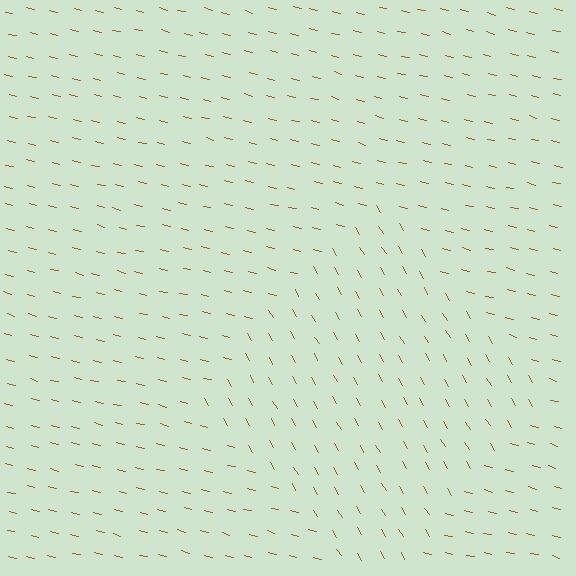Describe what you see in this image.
The image is filled with small brown line segments. A diamond region in the image has lines oriented differently from the surrounding lines, creating a visible texture boundary.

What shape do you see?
I see a diamond.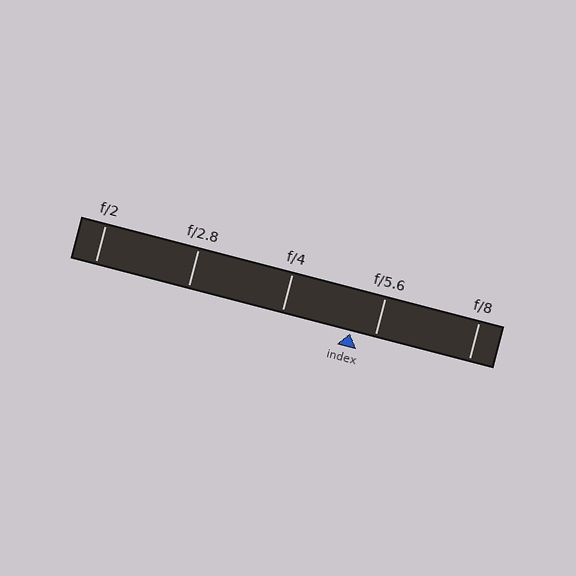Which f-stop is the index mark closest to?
The index mark is closest to f/5.6.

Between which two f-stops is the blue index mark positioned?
The index mark is between f/4 and f/5.6.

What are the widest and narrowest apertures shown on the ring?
The widest aperture shown is f/2 and the narrowest is f/8.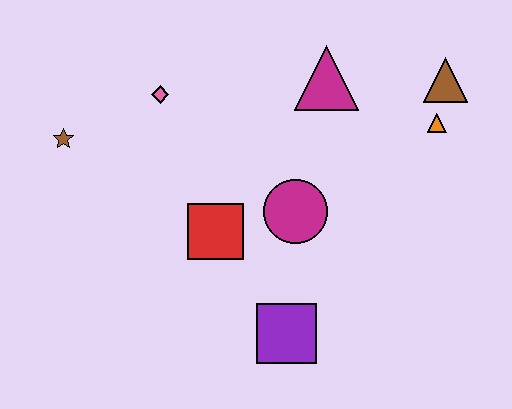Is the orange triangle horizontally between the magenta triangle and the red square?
No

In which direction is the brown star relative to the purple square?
The brown star is to the left of the purple square.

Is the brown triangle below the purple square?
No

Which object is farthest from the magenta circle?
The brown star is farthest from the magenta circle.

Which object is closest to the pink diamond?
The brown star is closest to the pink diamond.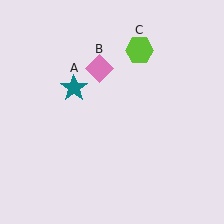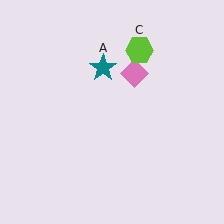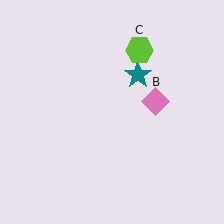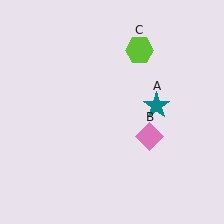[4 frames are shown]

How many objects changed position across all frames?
2 objects changed position: teal star (object A), pink diamond (object B).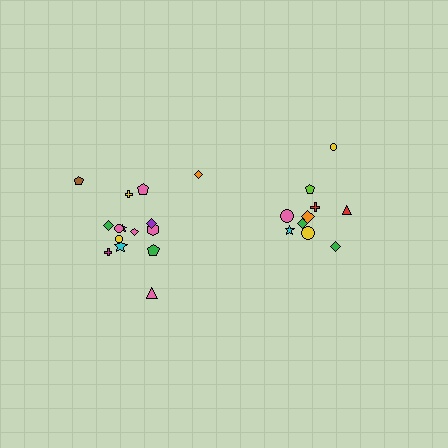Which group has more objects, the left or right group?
The left group.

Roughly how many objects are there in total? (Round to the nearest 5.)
Roughly 25 objects in total.